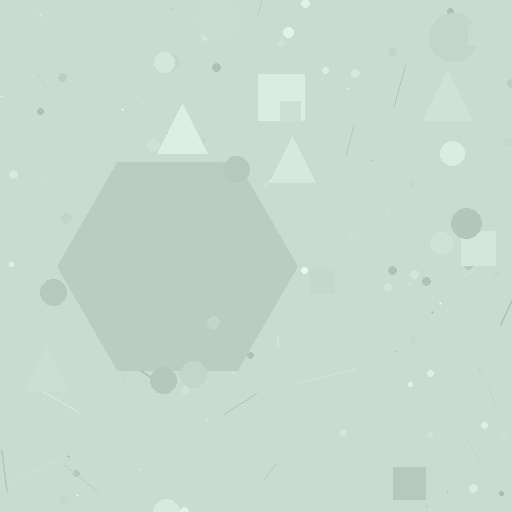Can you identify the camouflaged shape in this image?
The camouflaged shape is a hexagon.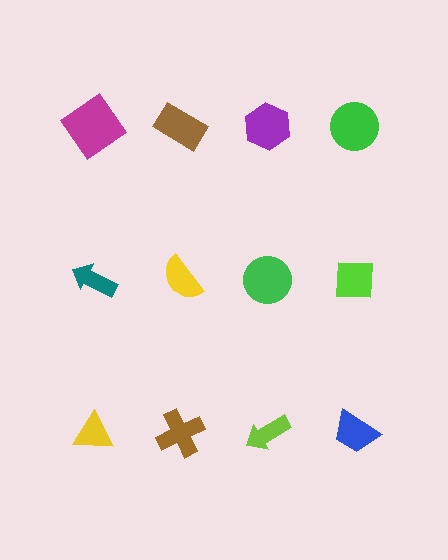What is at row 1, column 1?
A magenta diamond.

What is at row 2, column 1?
A teal arrow.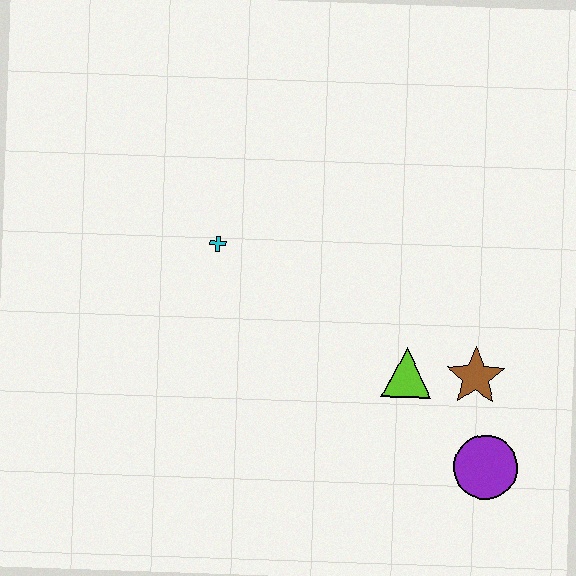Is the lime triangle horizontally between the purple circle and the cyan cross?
Yes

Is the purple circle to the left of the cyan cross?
No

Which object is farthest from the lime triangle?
The cyan cross is farthest from the lime triangle.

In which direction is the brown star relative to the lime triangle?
The brown star is to the right of the lime triangle.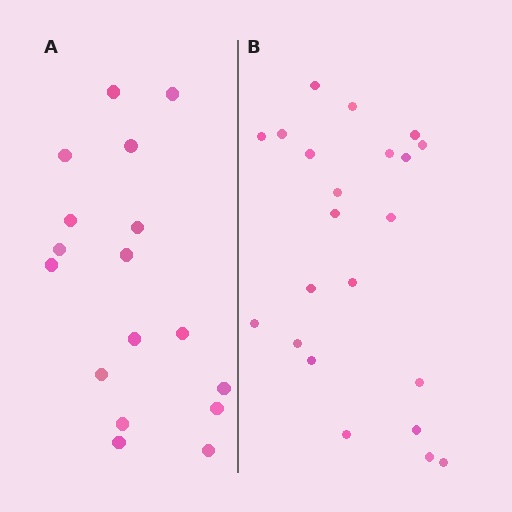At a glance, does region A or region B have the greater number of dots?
Region B (the right region) has more dots.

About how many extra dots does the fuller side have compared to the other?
Region B has about 5 more dots than region A.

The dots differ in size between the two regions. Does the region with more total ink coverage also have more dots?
No. Region A has more total ink coverage because its dots are larger, but region B actually contains more individual dots. Total area can be misleading — the number of items is what matters here.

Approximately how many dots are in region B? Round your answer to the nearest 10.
About 20 dots. (The exact count is 22, which rounds to 20.)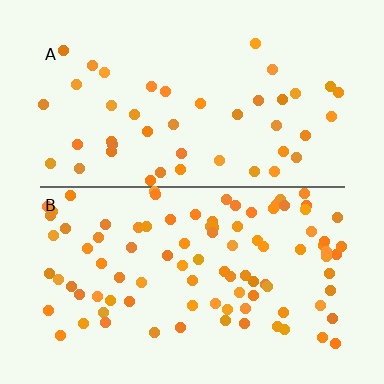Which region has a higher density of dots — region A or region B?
B (the bottom).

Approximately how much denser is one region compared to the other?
Approximately 2.2× — region B over region A.